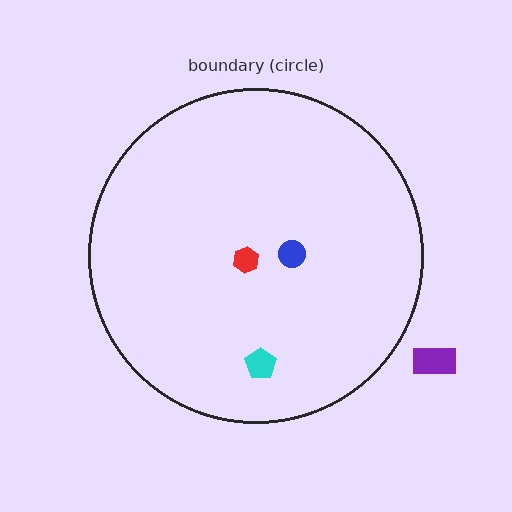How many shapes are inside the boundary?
3 inside, 1 outside.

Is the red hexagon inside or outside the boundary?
Inside.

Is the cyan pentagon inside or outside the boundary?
Inside.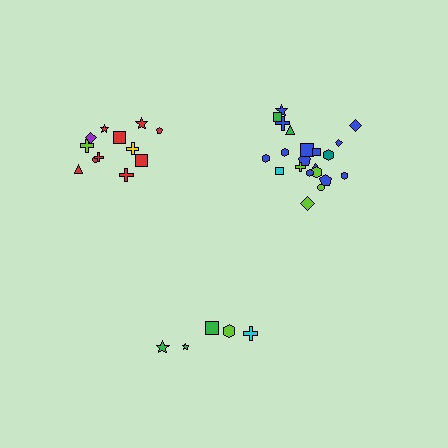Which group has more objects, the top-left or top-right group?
The top-right group.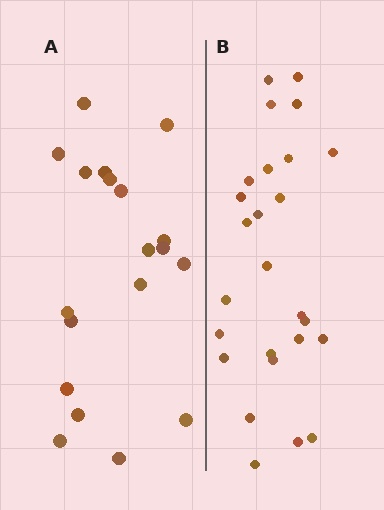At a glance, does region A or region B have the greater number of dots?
Region B (the right region) has more dots.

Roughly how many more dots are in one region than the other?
Region B has roughly 8 or so more dots than region A.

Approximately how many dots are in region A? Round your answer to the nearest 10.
About 20 dots. (The exact count is 19, which rounds to 20.)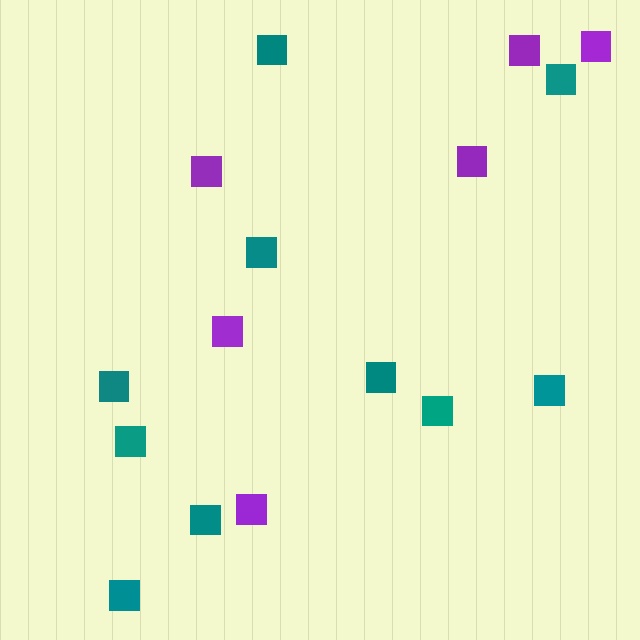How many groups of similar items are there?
There are 2 groups: one group of purple squares (6) and one group of teal squares (10).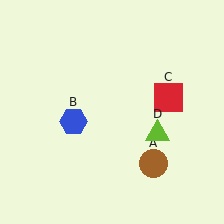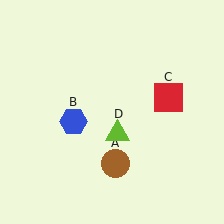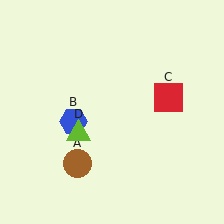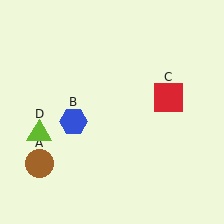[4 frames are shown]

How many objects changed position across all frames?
2 objects changed position: brown circle (object A), lime triangle (object D).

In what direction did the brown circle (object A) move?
The brown circle (object A) moved left.